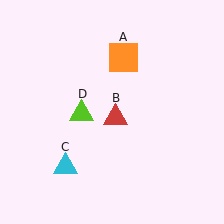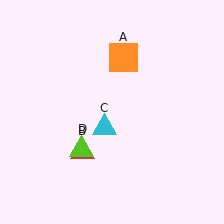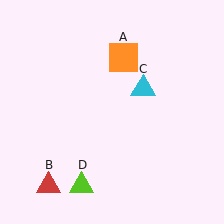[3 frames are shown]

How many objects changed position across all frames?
3 objects changed position: red triangle (object B), cyan triangle (object C), lime triangle (object D).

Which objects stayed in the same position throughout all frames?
Orange square (object A) remained stationary.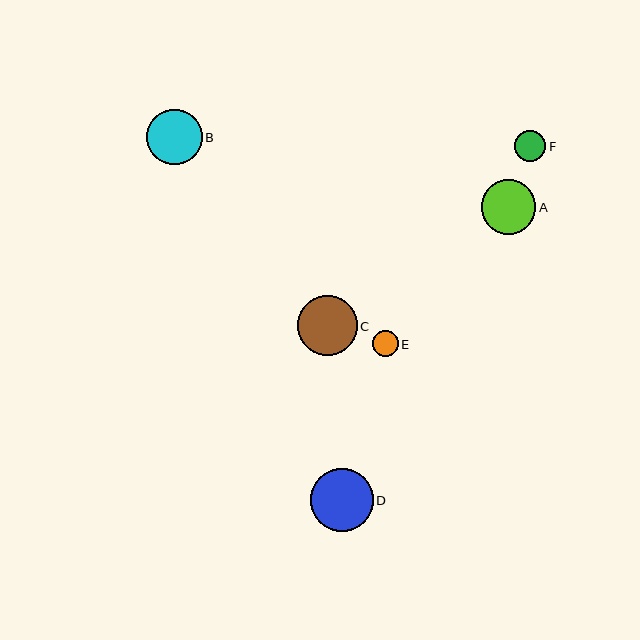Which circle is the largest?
Circle D is the largest with a size of approximately 63 pixels.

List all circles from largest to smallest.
From largest to smallest: D, C, B, A, F, E.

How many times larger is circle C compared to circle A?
Circle C is approximately 1.1 times the size of circle A.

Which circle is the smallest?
Circle E is the smallest with a size of approximately 26 pixels.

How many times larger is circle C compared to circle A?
Circle C is approximately 1.1 times the size of circle A.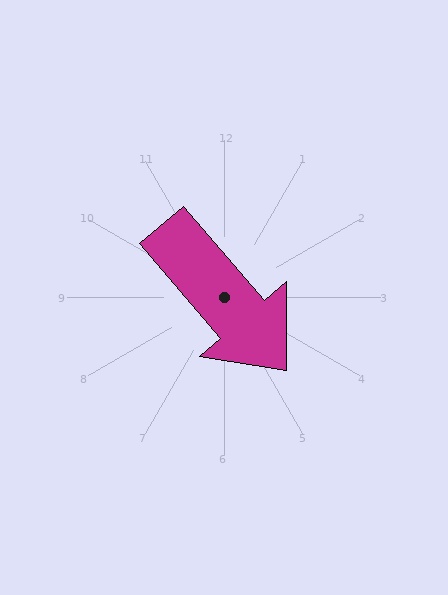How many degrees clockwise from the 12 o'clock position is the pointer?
Approximately 139 degrees.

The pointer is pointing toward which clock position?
Roughly 5 o'clock.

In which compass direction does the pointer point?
Southeast.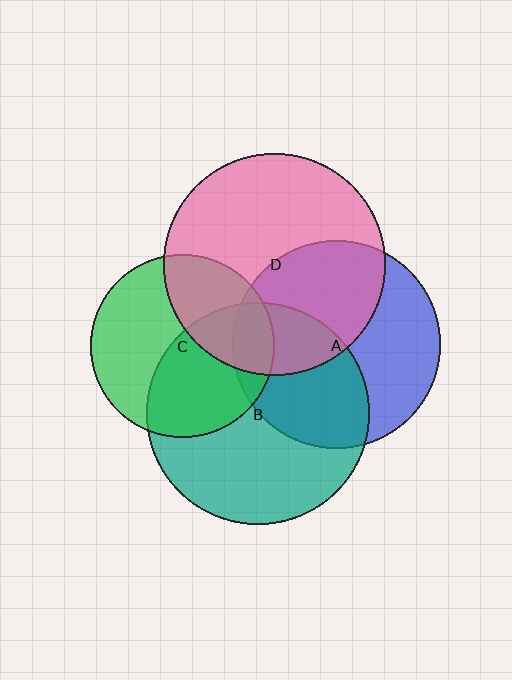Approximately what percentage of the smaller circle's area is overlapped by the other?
Approximately 45%.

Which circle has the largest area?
Circle B (teal).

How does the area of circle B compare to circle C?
Approximately 1.5 times.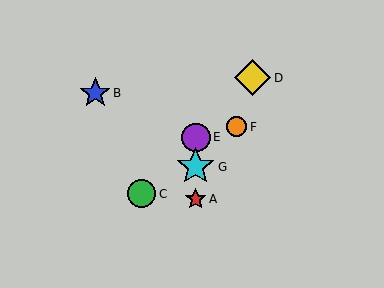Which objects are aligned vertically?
Objects A, E, G are aligned vertically.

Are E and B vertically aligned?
No, E is at x≈196 and B is at x≈95.